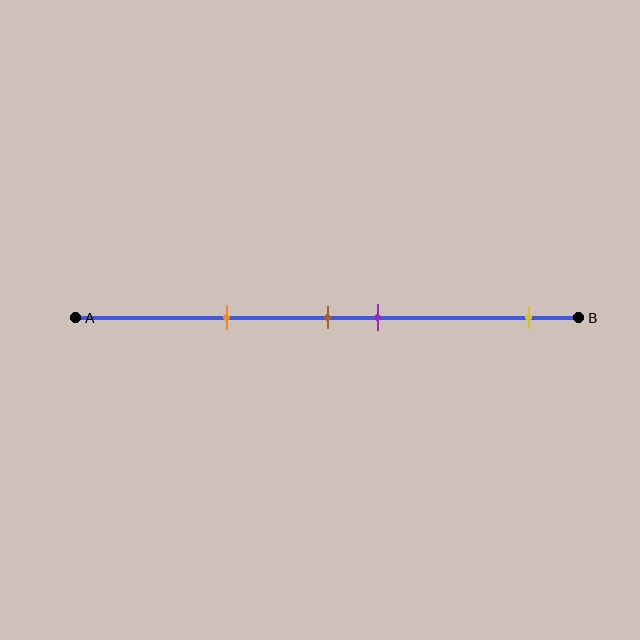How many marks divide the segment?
There are 4 marks dividing the segment.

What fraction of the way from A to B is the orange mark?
The orange mark is approximately 30% (0.3) of the way from A to B.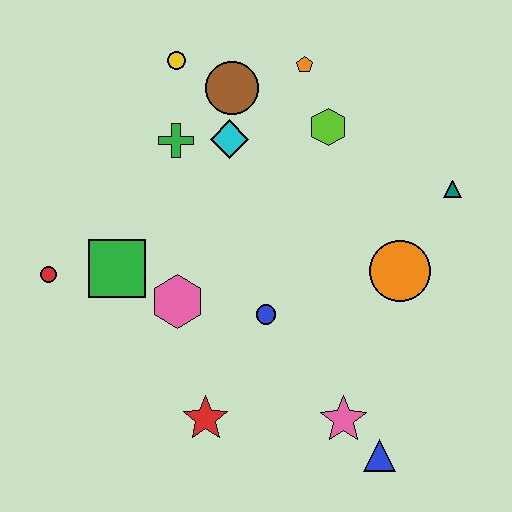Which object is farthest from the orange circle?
The red circle is farthest from the orange circle.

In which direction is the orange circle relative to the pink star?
The orange circle is above the pink star.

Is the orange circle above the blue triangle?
Yes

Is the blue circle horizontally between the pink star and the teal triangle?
No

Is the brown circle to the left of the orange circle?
Yes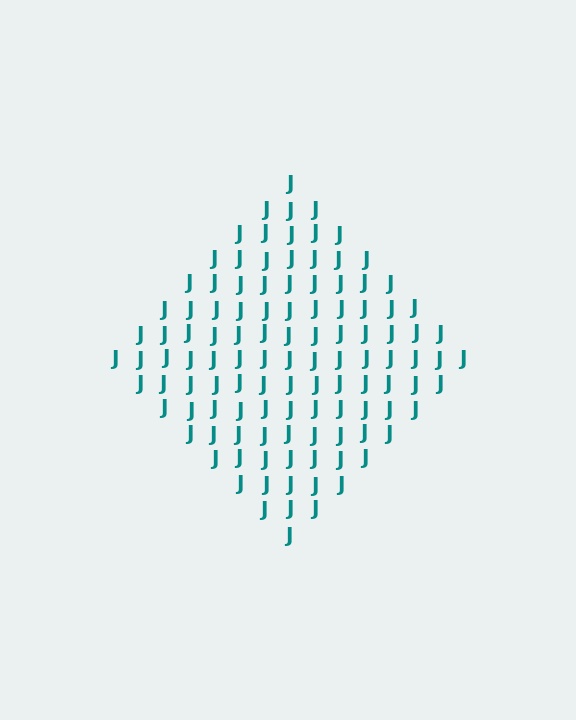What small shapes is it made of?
It is made of small letter J's.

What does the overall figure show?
The overall figure shows a diamond.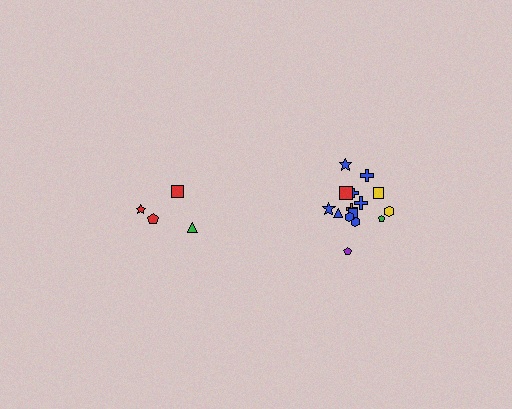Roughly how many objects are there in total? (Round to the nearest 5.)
Roughly 20 objects in total.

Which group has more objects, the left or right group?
The right group.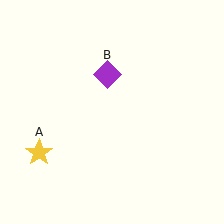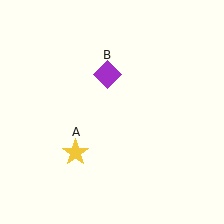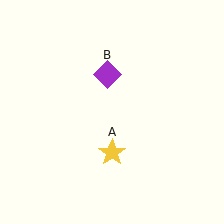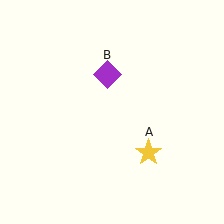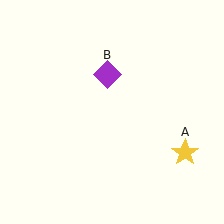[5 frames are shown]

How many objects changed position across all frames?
1 object changed position: yellow star (object A).